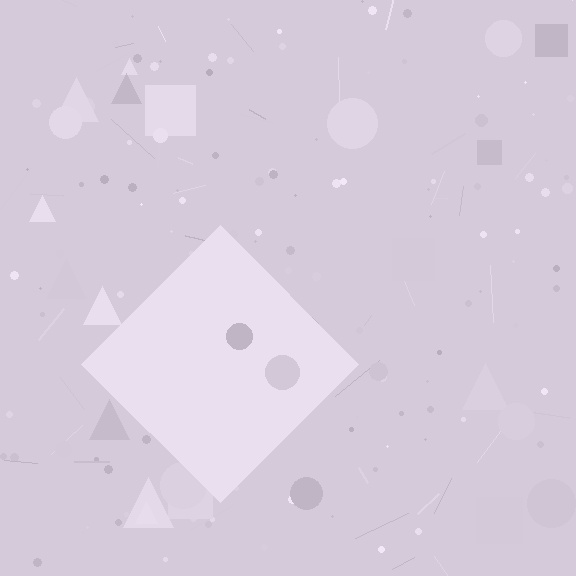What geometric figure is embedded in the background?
A diamond is embedded in the background.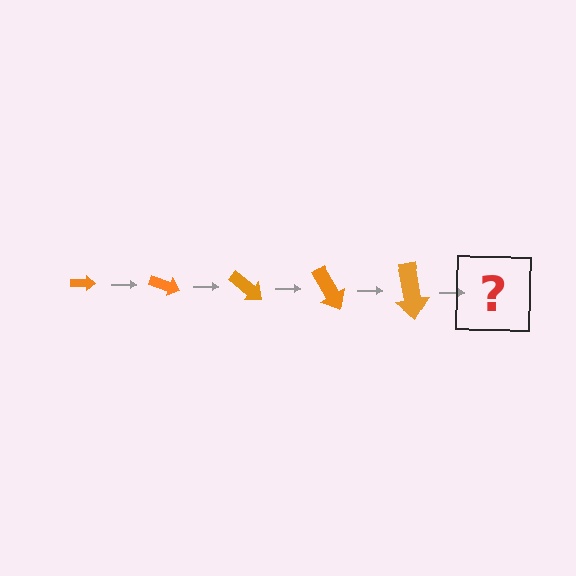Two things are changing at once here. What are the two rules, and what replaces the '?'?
The two rules are that the arrow grows larger each step and it rotates 20 degrees each step. The '?' should be an arrow, larger than the previous one and rotated 100 degrees from the start.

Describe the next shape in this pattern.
It should be an arrow, larger than the previous one and rotated 100 degrees from the start.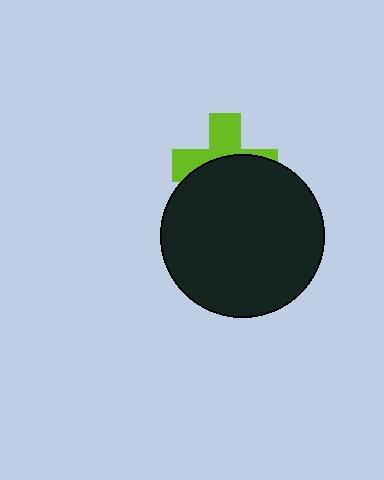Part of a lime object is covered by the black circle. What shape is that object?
It is a cross.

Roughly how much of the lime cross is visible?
A small part of it is visible (roughly 43%).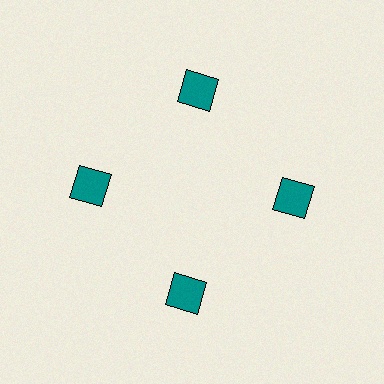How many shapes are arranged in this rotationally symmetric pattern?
There are 4 shapes, arranged in 4 groups of 1.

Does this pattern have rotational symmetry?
Yes, this pattern has 4-fold rotational symmetry. It looks the same after rotating 90 degrees around the center.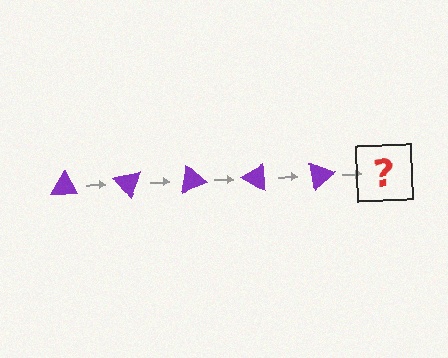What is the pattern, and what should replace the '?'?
The pattern is that the triangle rotates 50 degrees each step. The '?' should be a purple triangle rotated 250 degrees.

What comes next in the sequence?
The next element should be a purple triangle rotated 250 degrees.